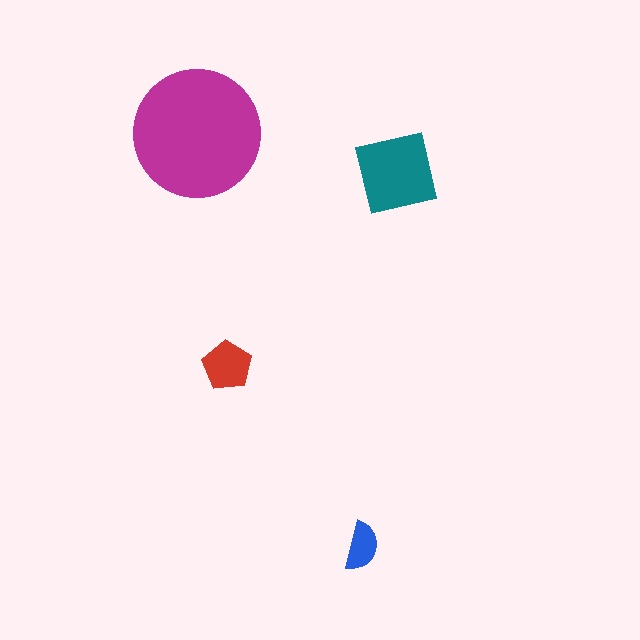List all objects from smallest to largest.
The blue semicircle, the red pentagon, the teal square, the magenta circle.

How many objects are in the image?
There are 4 objects in the image.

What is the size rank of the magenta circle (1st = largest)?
1st.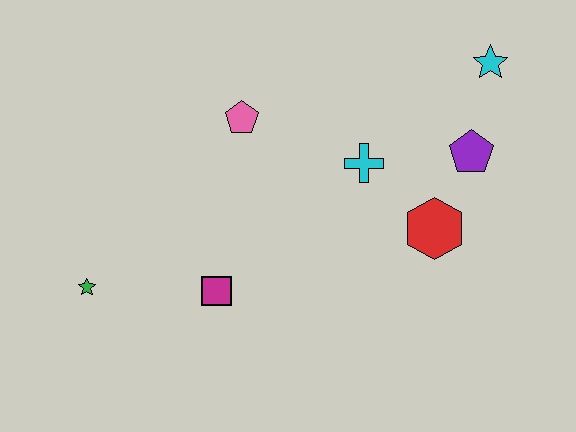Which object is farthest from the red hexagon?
The green star is farthest from the red hexagon.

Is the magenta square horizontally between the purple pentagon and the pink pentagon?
No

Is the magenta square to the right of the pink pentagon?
No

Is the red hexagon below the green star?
No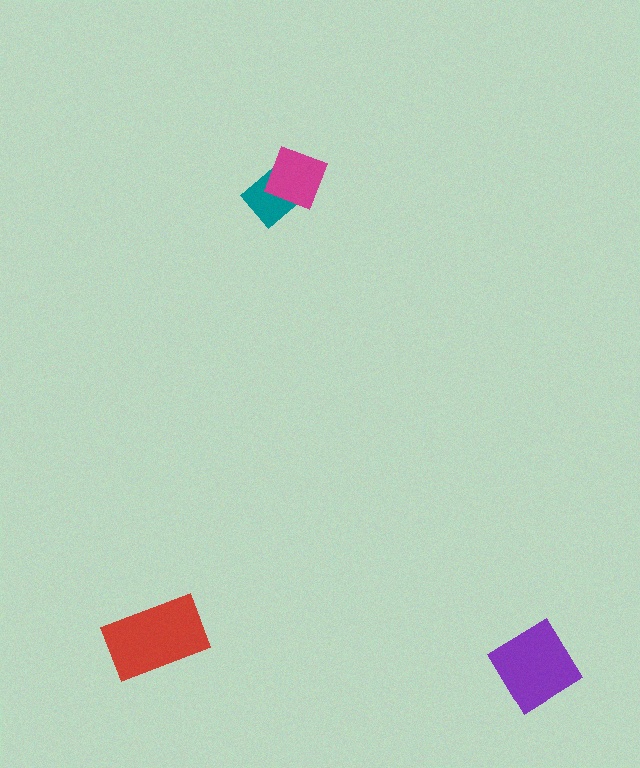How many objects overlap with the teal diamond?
1 object overlaps with the teal diamond.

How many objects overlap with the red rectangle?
0 objects overlap with the red rectangle.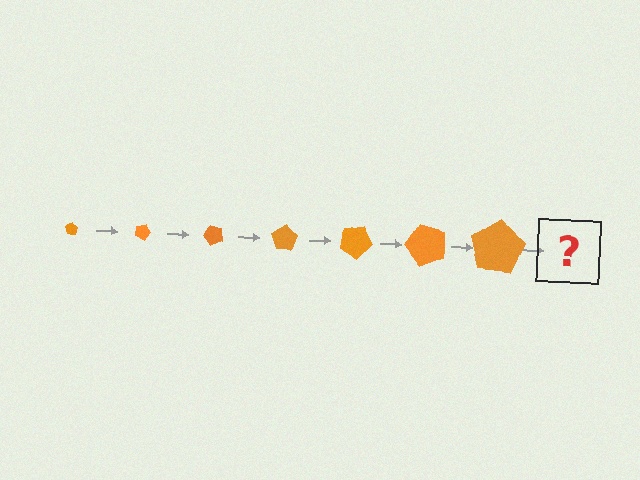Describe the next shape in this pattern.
It should be a pentagon, larger than the previous one and rotated 175 degrees from the start.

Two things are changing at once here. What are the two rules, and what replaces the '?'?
The two rules are that the pentagon grows larger each step and it rotates 25 degrees each step. The '?' should be a pentagon, larger than the previous one and rotated 175 degrees from the start.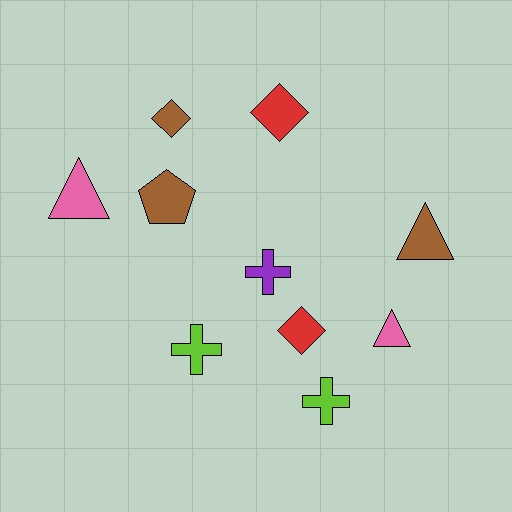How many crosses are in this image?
There are 3 crosses.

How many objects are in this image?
There are 10 objects.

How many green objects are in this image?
There are no green objects.